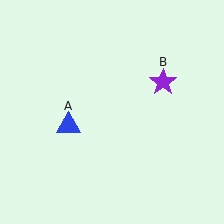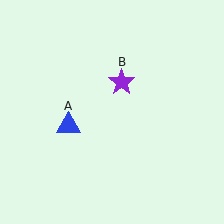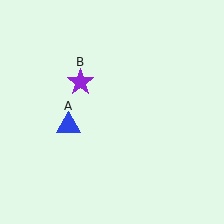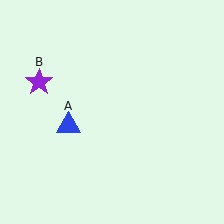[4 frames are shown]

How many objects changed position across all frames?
1 object changed position: purple star (object B).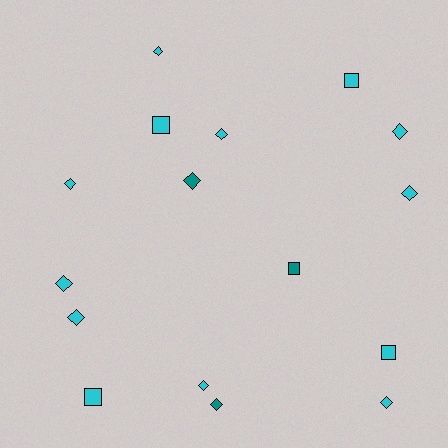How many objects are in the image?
There are 16 objects.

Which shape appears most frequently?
Diamond, with 11 objects.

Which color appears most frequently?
Cyan, with 13 objects.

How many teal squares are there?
There is 1 teal square.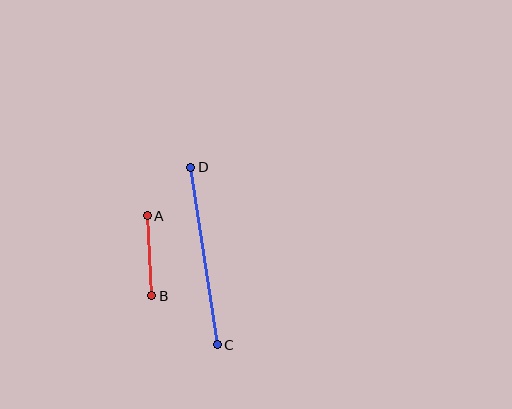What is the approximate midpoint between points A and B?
The midpoint is at approximately (150, 256) pixels.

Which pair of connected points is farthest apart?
Points C and D are farthest apart.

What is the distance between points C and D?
The distance is approximately 180 pixels.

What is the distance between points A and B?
The distance is approximately 80 pixels.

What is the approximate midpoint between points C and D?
The midpoint is at approximately (204, 256) pixels.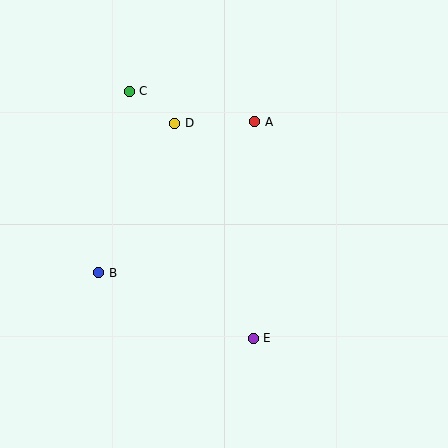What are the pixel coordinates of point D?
Point D is at (175, 123).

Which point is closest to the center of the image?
Point A at (254, 122) is closest to the center.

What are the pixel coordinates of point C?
Point C is at (129, 91).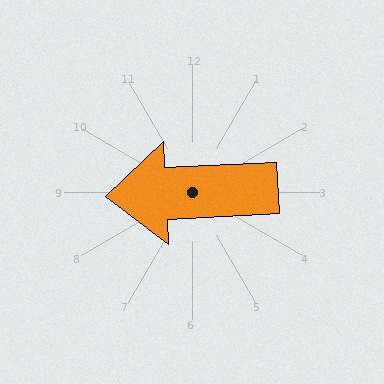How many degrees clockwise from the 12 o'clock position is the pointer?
Approximately 267 degrees.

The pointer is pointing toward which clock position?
Roughly 9 o'clock.